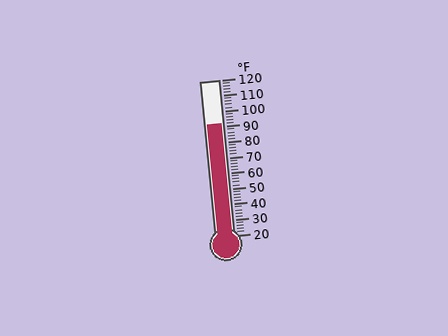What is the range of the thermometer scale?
The thermometer scale ranges from 20°F to 120°F.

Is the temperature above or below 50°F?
The temperature is above 50°F.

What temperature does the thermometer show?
The thermometer shows approximately 92°F.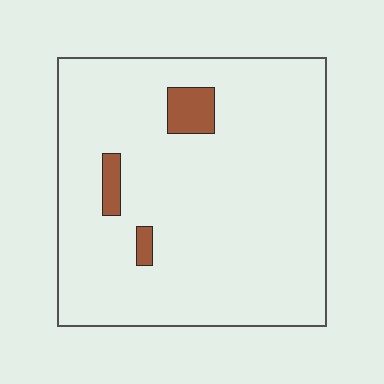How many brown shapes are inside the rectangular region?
3.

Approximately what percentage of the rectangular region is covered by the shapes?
Approximately 5%.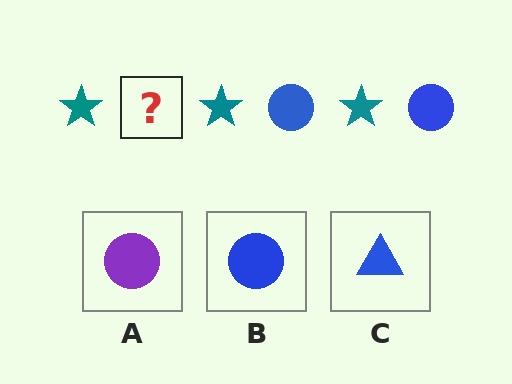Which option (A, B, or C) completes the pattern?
B.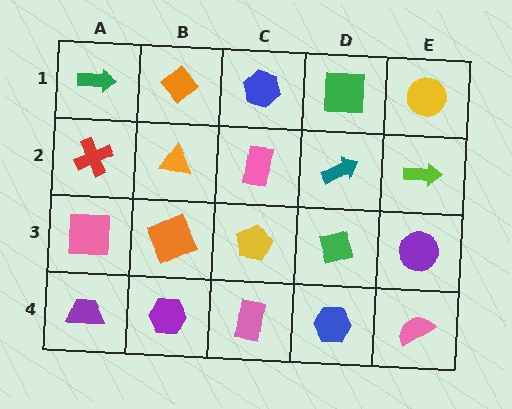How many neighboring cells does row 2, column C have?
4.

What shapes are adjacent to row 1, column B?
An orange triangle (row 2, column B), a green arrow (row 1, column A), a blue hexagon (row 1, column C).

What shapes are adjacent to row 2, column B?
An orange diamond (row 1, column B), an orange square (row 3, column B), a red cross (row 2, column A), a pink rectangle (row 2, column C).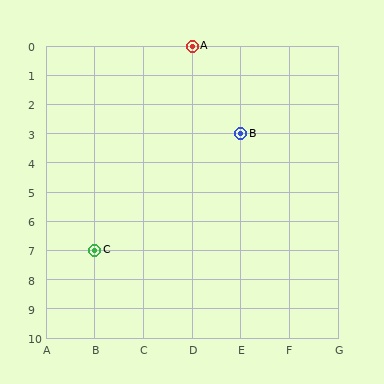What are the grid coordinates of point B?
Point B is at grid coordinates (E, 3).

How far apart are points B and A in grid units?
Points B and A are 1 column and 3 rows apart (about 3.2 grid units diagonally).